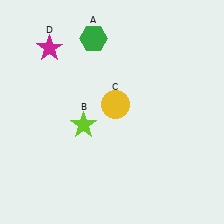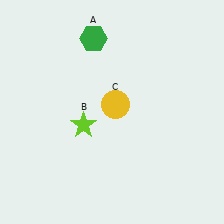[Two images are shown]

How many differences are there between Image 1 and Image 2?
There is 1 difference between the two images.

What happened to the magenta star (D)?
The magenta star (D) was removed in Image 2. It was in the top-left area of Image 1.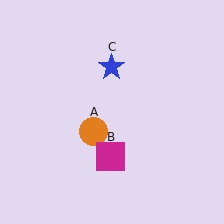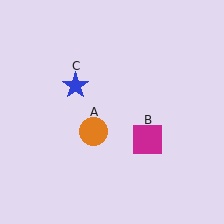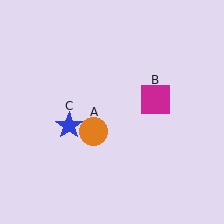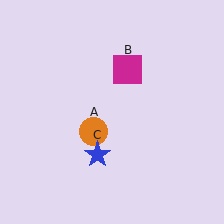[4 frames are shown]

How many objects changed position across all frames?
2 objects changed position: magenta square (object B), blue star (object C).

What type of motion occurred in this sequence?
The magenta square (object B), blue star (object C) rotated counterclockwise around the center of the scene.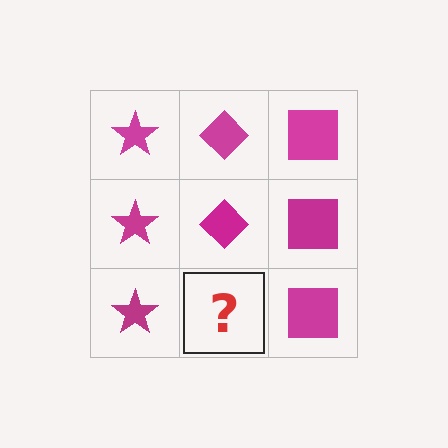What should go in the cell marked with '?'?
The missing cell should contain a magenta diamond.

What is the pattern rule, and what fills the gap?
The rule is that each column has a consistent shape. The gap should be filled with a magenta diamond.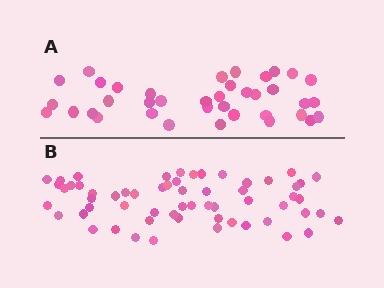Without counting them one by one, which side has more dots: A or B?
Region B (the bottom region) has more dots.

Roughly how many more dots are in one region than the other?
Region B has approximately 20 more dots than region A.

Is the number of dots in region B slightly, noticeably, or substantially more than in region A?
Region B has substantially more. The ratio is roughly 1.6 to 1.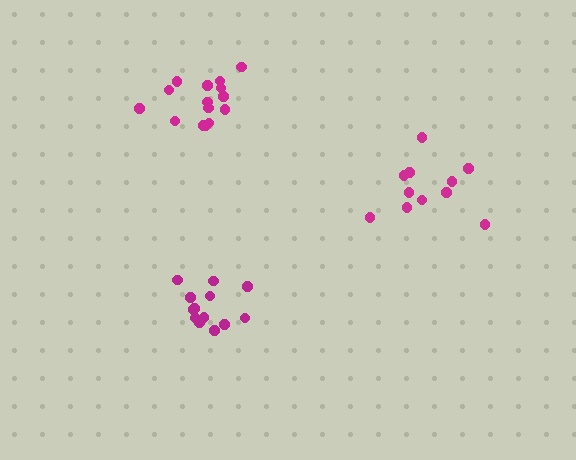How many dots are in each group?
Group 1: 15 dots, Group 2: 11 dots, Group 3: 13 dots (39 total).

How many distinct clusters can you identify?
There are 3 distinct clusters.